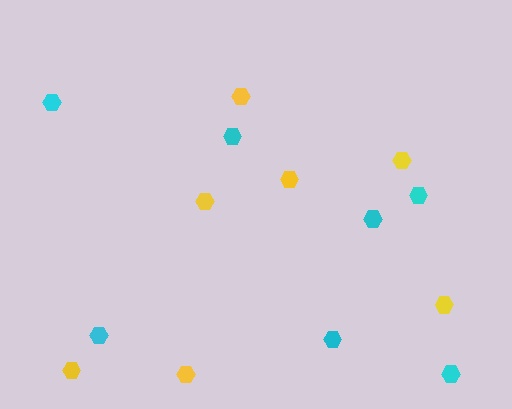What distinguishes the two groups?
There are 2 groups: one group of yellow hexagons (7) and one group of cyan hexagons (7).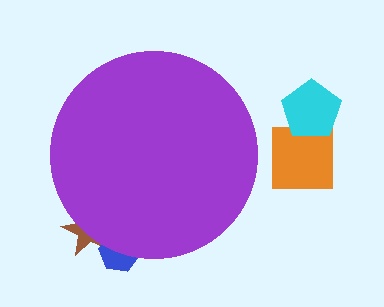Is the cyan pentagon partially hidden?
No, the cyan pentagon is fully visible.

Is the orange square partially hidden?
No, the orange square is fully visible.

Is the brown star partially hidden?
Yes, the brown star is partially hidden behind the purple circle.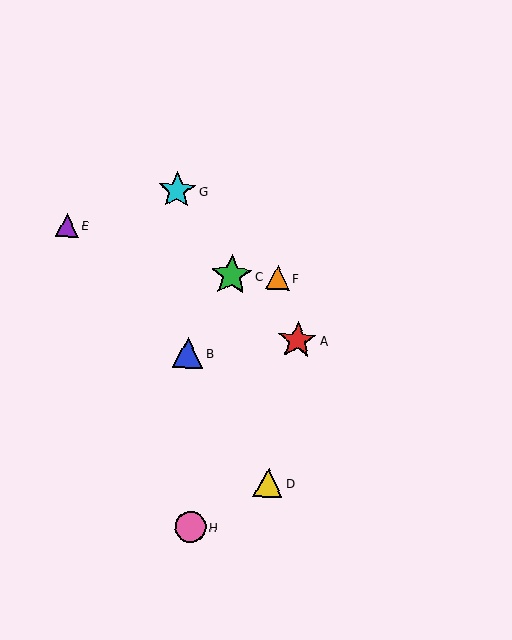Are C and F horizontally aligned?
Yes, both are at y≈275.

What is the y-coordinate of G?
Object G is at y≈191.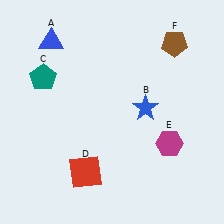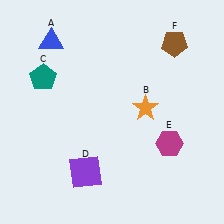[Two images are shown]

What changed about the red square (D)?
In Image 1, D is red. In Image 2, it changed to purple.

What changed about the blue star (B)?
In Image 1, B is blue. In Image 2, it changed to orange.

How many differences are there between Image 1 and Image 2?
There are 2 differences between the two images.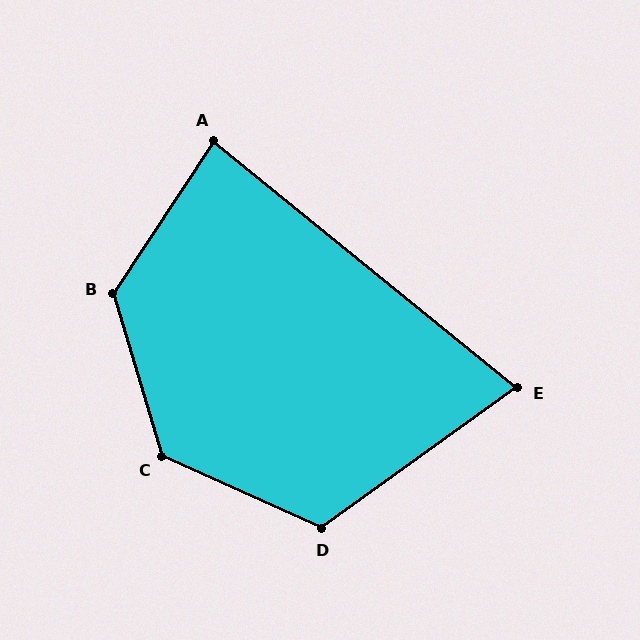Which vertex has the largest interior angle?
C, at approximately 131 degrees.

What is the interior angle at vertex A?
Approximately 84 degrees (acute).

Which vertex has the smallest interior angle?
E, at approximately 75 degrees.